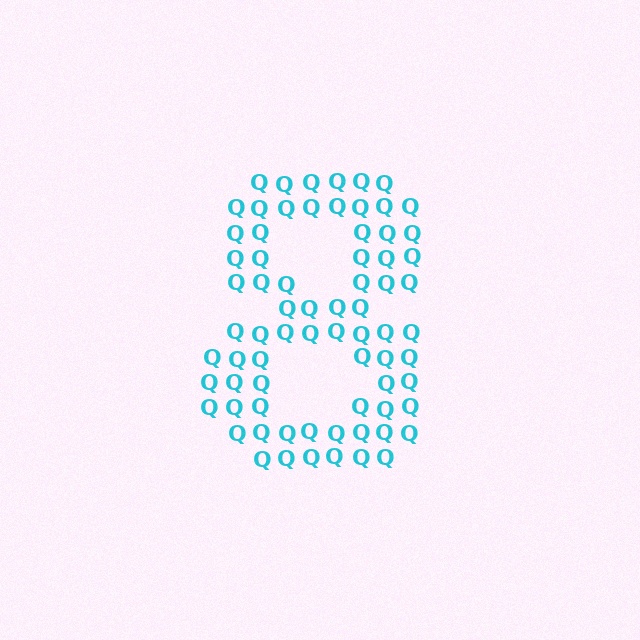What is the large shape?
The large shape is the digit 8.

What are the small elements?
The small elements are letter Q's.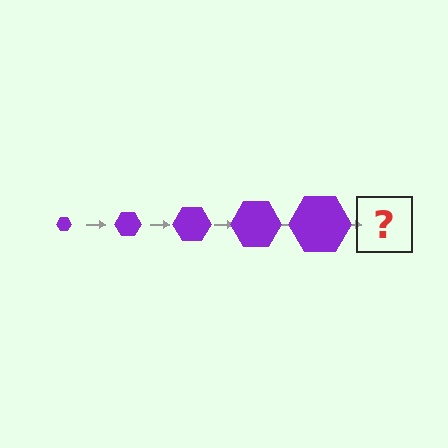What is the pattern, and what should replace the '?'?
The pattern is that the hexagon gets progressively larger each step. The '?' should be a purple hexagon, larger than the previous one.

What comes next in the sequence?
The next element should be a purple hexagon, larger than the previous one.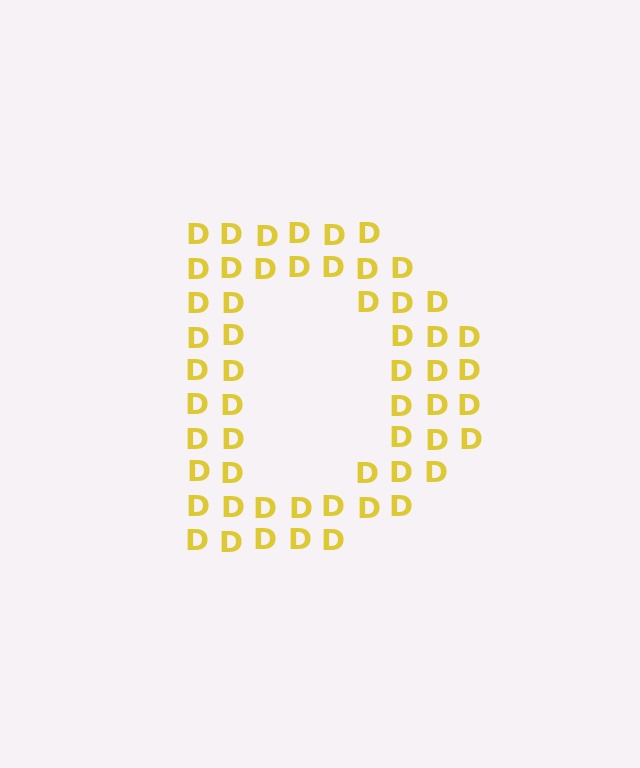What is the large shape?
The large shape is the letter D.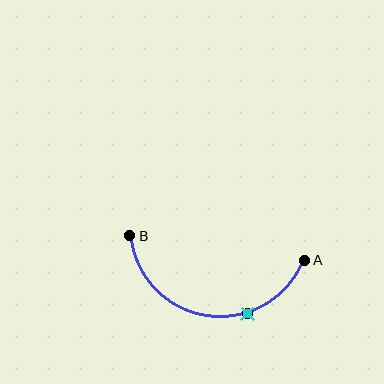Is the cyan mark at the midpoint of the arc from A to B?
No. The cyan mark lies on the arc but is closer to endpoint A. The arc midpoint would be at the point on the curve equidistant along the arc from both A and B.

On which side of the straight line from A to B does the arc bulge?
The arc bulges below the straight line connecting A and B.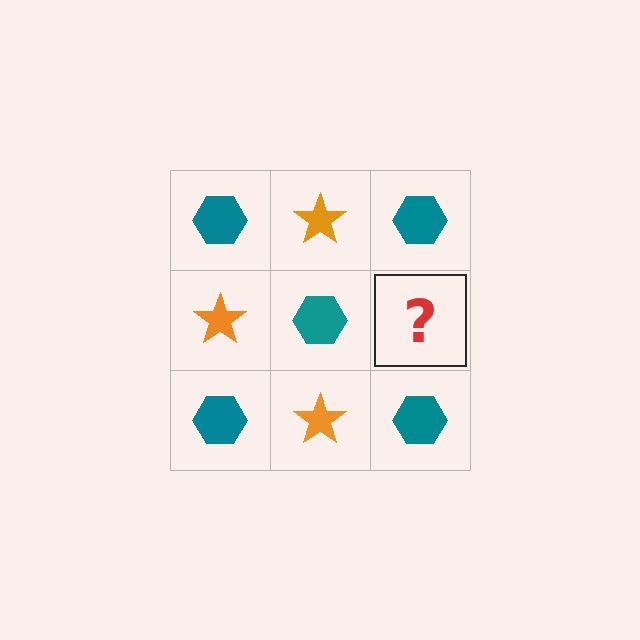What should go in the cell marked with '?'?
The missing cell should contain an orange star.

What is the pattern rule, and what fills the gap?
The rule is that it alternates teal hexagon and orange star in a checkerboard pattern. The gap should be filled with an orange star.